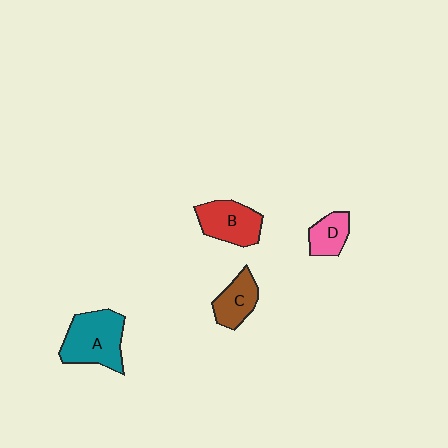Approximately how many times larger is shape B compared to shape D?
Approximately 1.6 times.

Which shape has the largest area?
Shape A (teal).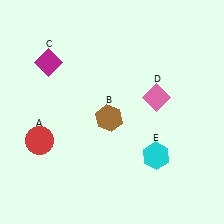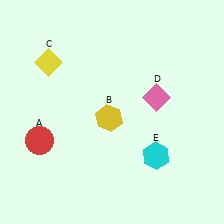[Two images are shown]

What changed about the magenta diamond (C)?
In Image 1, C is magenta. In Image 2, it changed to yellow.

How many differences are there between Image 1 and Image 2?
There are 2 differences between the two images.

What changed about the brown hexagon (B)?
In Image 1, B is brown. In Image 2, it changed to yellow.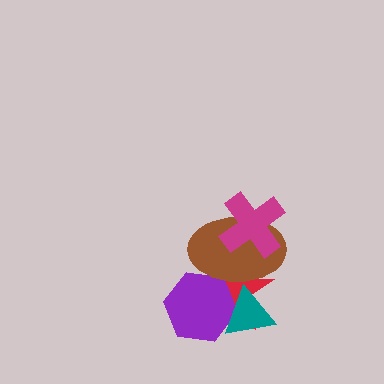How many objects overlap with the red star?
4 objects overlap with the red star.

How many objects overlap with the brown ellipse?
4 objects overlap with the brown ellipse.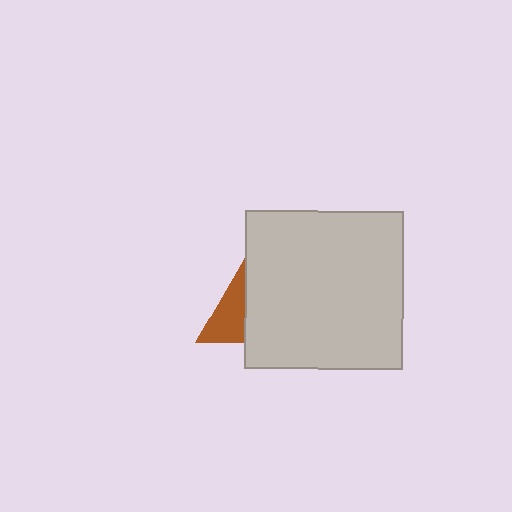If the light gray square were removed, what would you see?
You would see the complete brown triangle.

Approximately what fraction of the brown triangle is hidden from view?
Roughly 62% of the brown triangle is hidden behind the light gray square.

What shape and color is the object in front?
The object in front is a light gray square.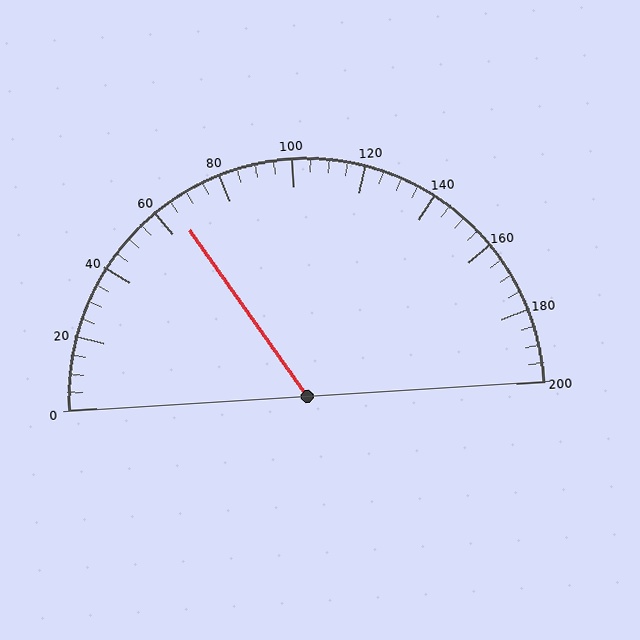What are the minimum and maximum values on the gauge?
The gauge ranges from 0 to 200.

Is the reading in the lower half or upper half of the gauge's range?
The reading is in the lower half of the range (0 to 200).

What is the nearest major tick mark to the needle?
The nearest major tick mark is 60.